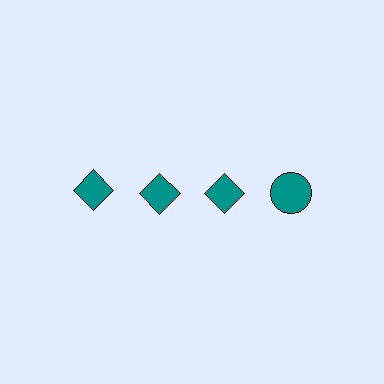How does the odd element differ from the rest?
It has a different shape: circle instead of diamond.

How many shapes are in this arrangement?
There are 4 shapes arranged in a grid pattern.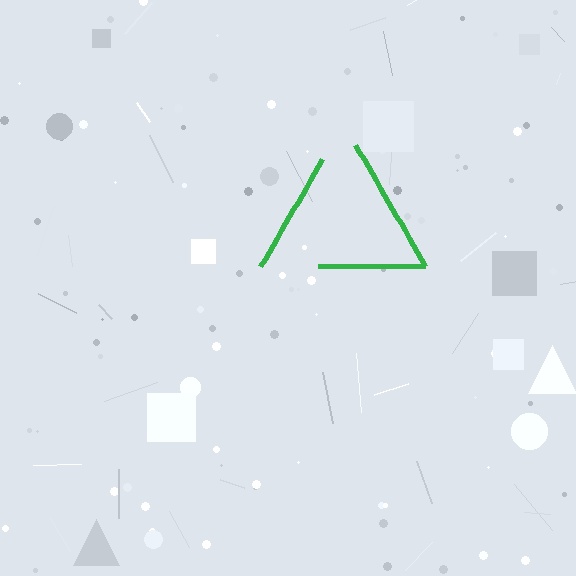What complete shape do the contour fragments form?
The contour fragments form a triangle.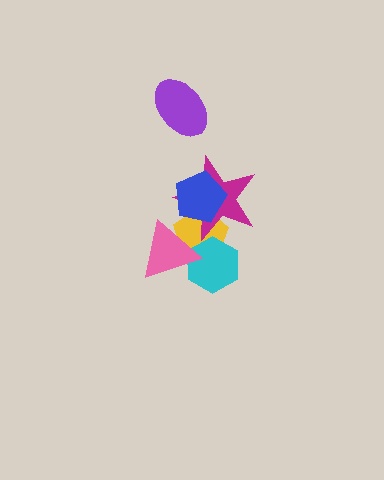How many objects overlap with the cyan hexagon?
2 objects overlap with the cyan hexagon.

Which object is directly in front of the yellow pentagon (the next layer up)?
The cyan hexagon is directly in front of the yellow pentagon.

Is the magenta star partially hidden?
Yes, it is partially covered by another shape.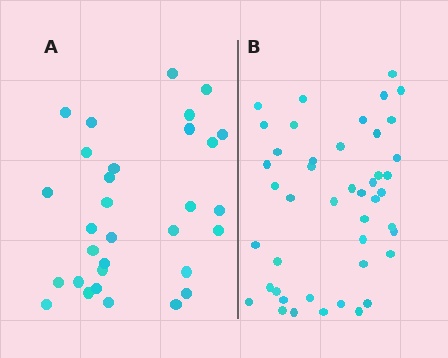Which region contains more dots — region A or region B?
Region B (the right region) has more dots.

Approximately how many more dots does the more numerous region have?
Region B has approximately 15 more dots than region A.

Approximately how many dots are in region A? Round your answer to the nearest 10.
About 30 dots. (The exact count is 31, which rounds to 30.)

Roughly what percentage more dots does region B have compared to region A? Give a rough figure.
About 45% more.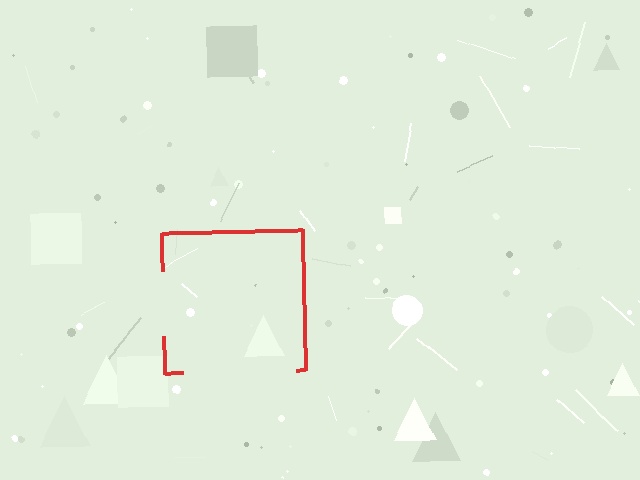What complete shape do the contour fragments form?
The contour fragments form a square.